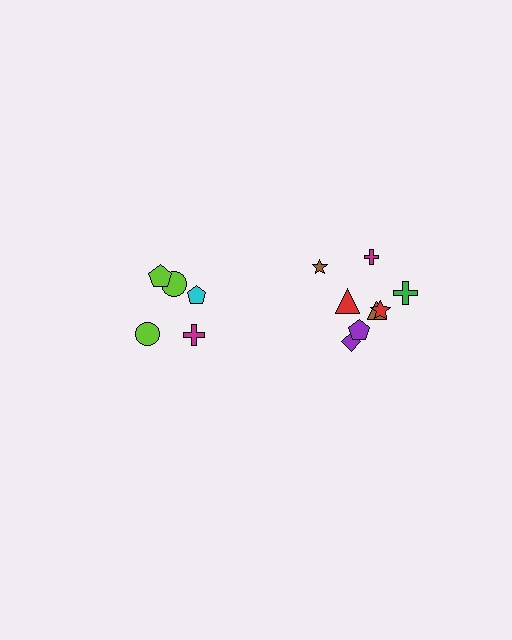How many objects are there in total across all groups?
There are 13 objects.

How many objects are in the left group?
There are 5 objects.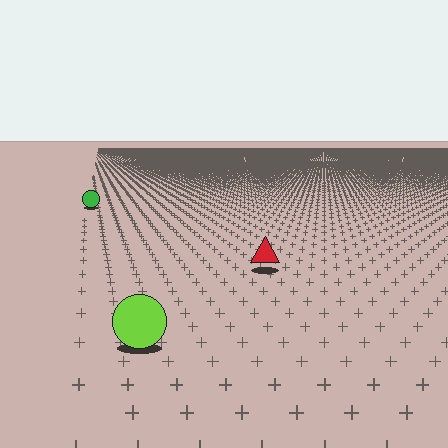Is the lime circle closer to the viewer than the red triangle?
Yes. The lime circle is closer — you can tell from the texture gradient: the ground texture is coarser near it.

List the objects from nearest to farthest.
From nearest to farthest: the lime circle, the red triangle, the green circle.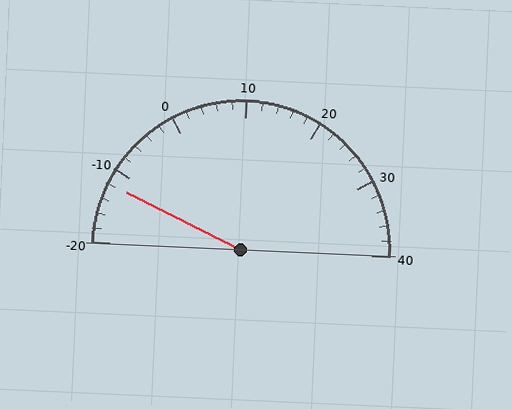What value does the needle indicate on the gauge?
The needle indicates approximately -12.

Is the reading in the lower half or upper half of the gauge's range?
The reading is in the lower half of the range (-20 to 40).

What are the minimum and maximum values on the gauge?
The gauge ranges from -20 to 40.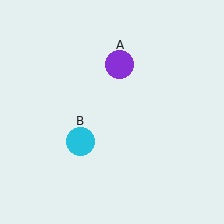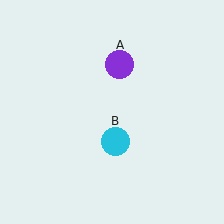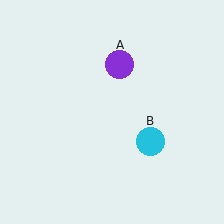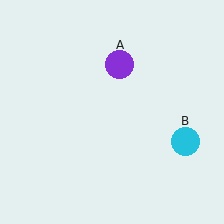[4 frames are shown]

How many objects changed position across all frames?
1 object changed position: cyan circle (object B).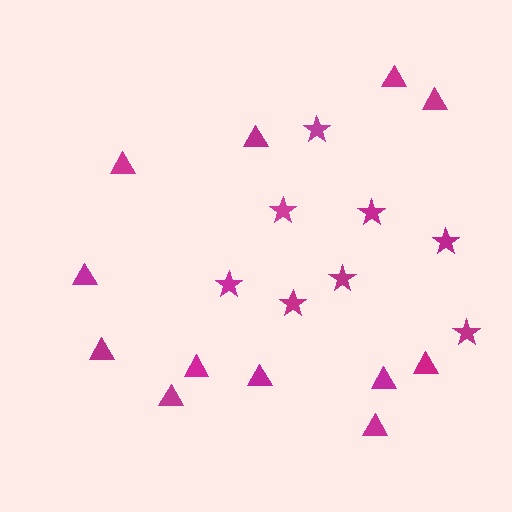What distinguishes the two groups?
There are 2 groups: one group of triangles (12) and one group of stars (8).